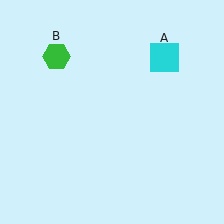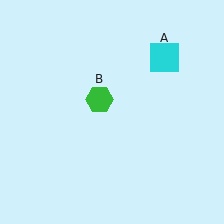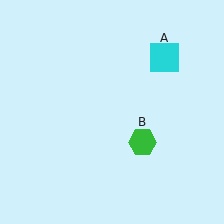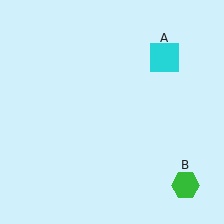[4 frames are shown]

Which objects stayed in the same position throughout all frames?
Cyan square (object A) remained stationary.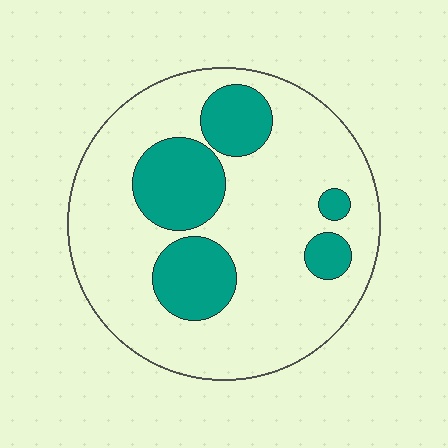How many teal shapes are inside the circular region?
5.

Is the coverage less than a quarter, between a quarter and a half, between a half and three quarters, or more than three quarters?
Between a quarter and a half.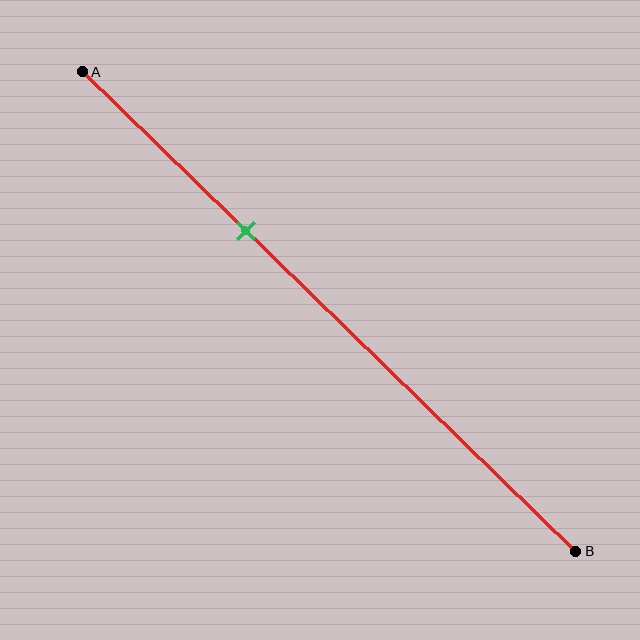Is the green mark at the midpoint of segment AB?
No, the mark is at about 35% from A, not at the 50% midpoint.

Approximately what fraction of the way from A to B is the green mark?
The green mark is approximately 35% of the way from A to B.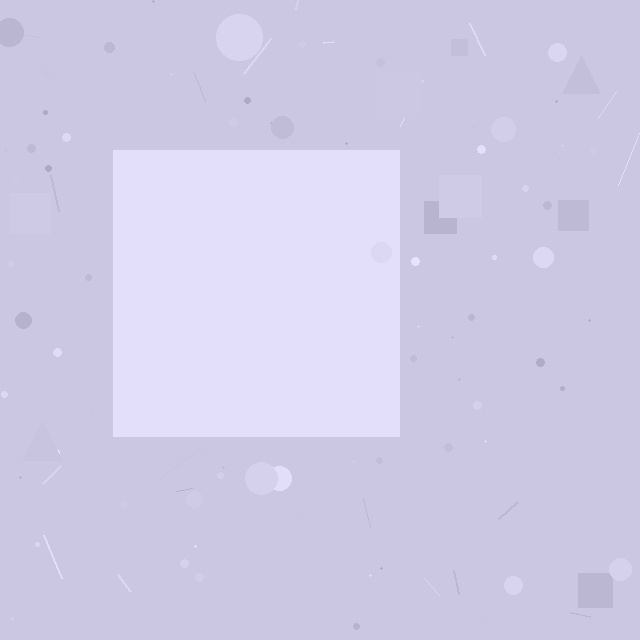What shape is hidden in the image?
A square is hidden in the image.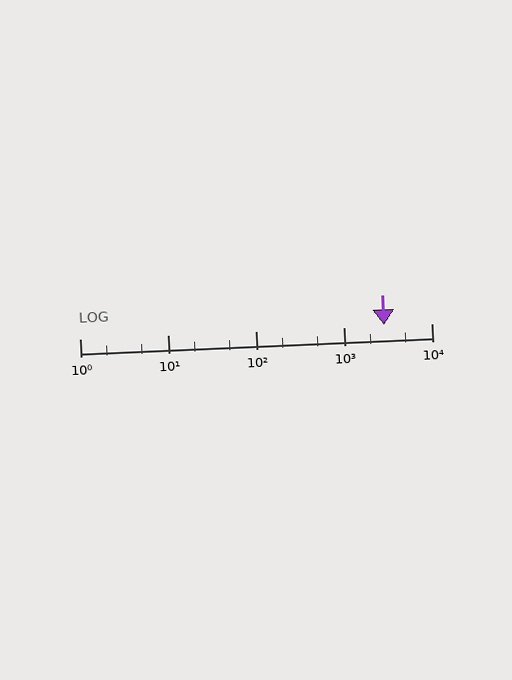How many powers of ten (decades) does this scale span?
The scale spans 4 decades, from 1 to 10000.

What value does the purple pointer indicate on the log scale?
The pointer indicates approximately 2900.